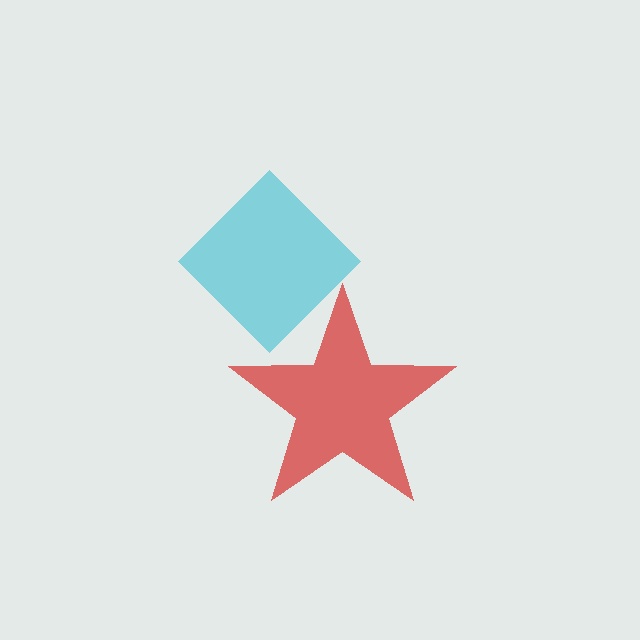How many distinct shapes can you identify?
There are 2 distinct shapes: a red star, a cyan diamond.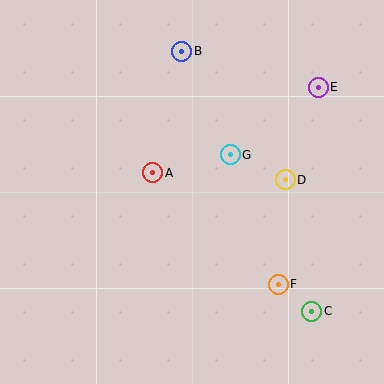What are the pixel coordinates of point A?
Point A is at (153, 173).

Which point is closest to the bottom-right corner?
Point C is closest to the bottom-right corner.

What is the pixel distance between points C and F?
The distance between C and F is 43 pixels.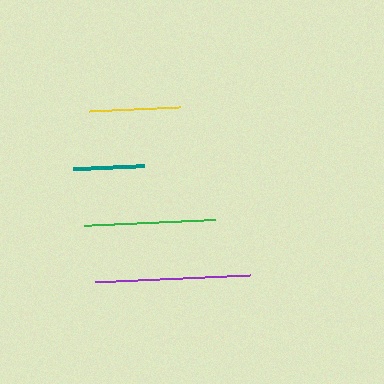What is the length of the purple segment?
The purple segment is approximately 155 pixels long.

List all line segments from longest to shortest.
From longest to shortest: purple, green, yellow, teal.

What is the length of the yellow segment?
The yellow segment is approximately 90 pixels long.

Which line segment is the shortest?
The teal line is the shortest at approximately 71 pixels.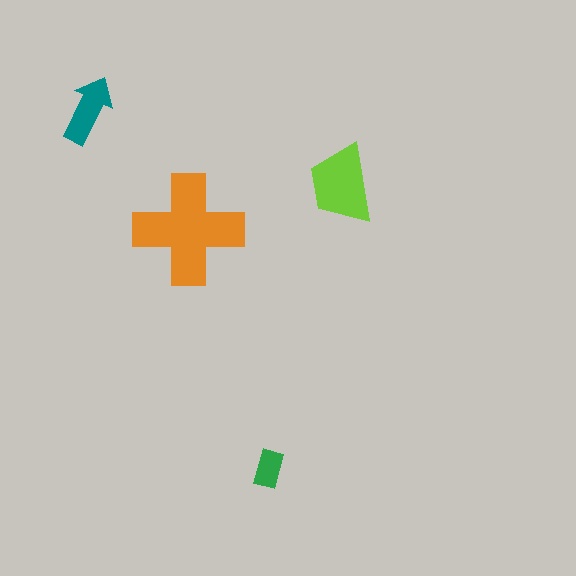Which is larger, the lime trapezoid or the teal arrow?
The lime trapezoid.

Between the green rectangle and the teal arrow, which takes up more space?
The teal arrow.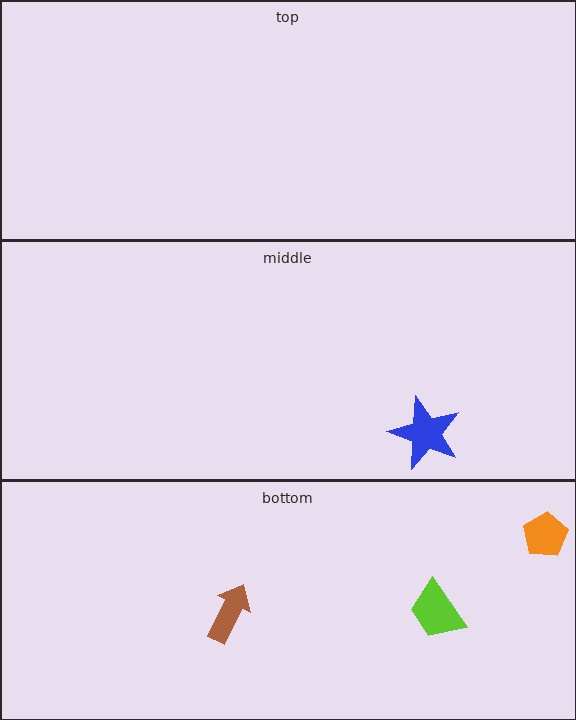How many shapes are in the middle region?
1.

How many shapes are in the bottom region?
3.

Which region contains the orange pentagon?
The bottom region.